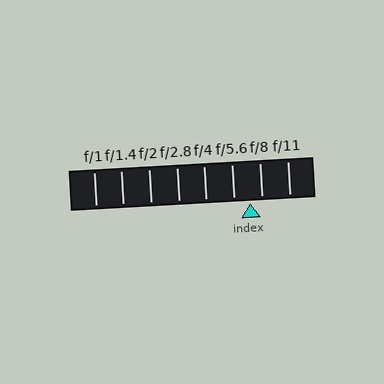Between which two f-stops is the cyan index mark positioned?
The index mark is between f/5.6 and f/8.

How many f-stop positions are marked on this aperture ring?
There are 8 f-stop positions marked.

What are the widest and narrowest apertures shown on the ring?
The widest aperture shown is f/1 and the narrowest is f/11.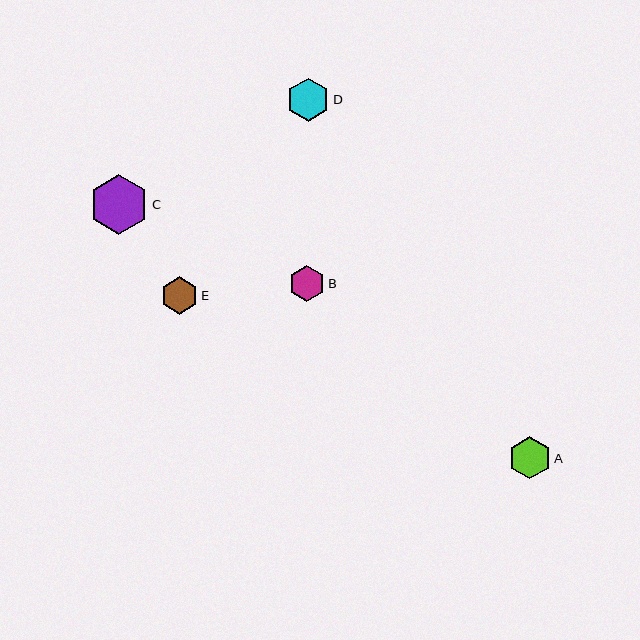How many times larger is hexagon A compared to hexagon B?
Hexagon A is approximately 1.2 times the size of hexagon B.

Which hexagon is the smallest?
Hexagon B is the smallest with a size of approximately 36 pixels.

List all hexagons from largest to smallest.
From largest to smallest: C, D, A, E, B.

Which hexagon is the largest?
Hexagon C is the largest with a size of approximately 59 pixels.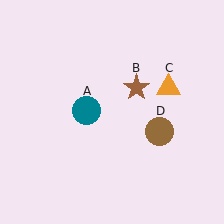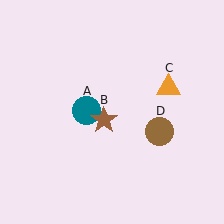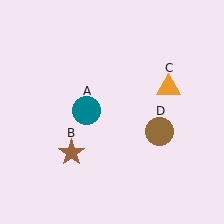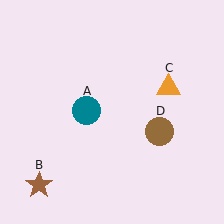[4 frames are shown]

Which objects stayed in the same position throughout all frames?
Teal circle (object A) and orange triangle (object C) and brown circle (object D) remained stationary.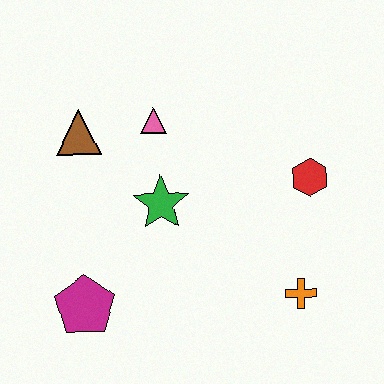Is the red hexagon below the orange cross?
No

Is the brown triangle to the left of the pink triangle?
Yes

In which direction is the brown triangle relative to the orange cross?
The brown triangle is to the left of the orange cross.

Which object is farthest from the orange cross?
The brown triangle is farthest from the orange cross.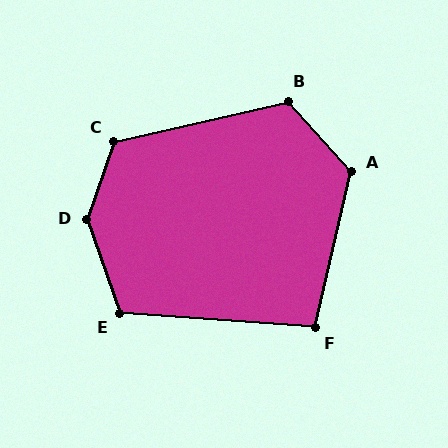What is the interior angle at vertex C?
Approximately 122 degrees (obtuse).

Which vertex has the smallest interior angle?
F, at approximately 99 degrees.